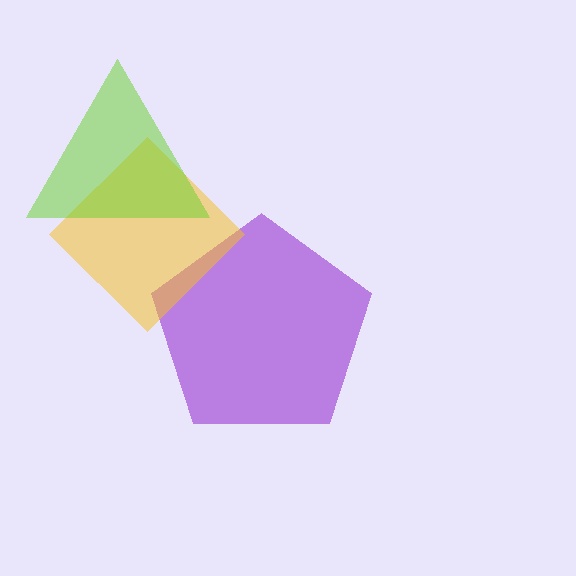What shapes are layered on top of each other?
The layered shapes are: a purple pentagon, a yellow diamond, a lime triangle.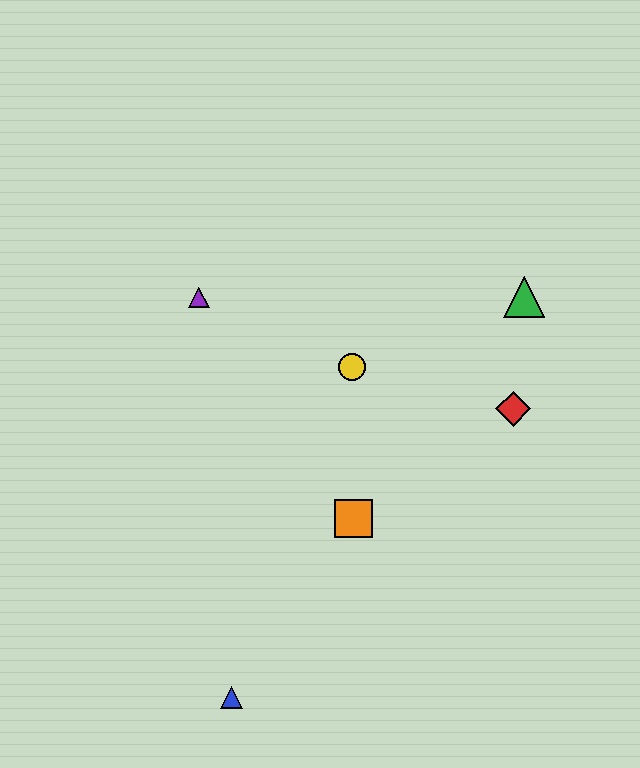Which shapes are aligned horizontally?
The green triangle, the purple triangle are aligned horizontally.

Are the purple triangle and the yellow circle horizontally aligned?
No, the purple triangle is at y≈297 and the yellow circle is at y≈367.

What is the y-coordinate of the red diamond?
The red diamond is at y≈409.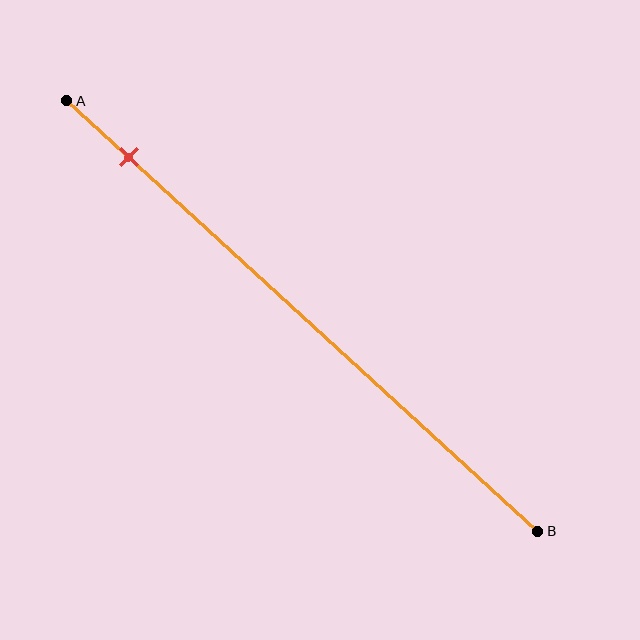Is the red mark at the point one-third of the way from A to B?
No, the mark is at about 15% from A, not at the 33% one-third point.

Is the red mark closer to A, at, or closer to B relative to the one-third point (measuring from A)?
The red mark is closer to point A than the one-third point of segment AB.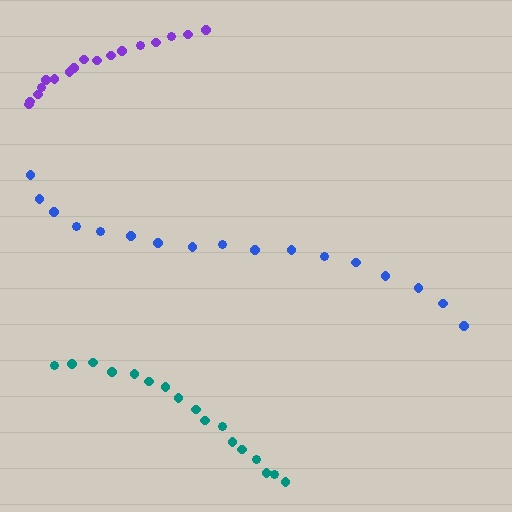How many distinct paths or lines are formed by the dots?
There are 3 distinct paths.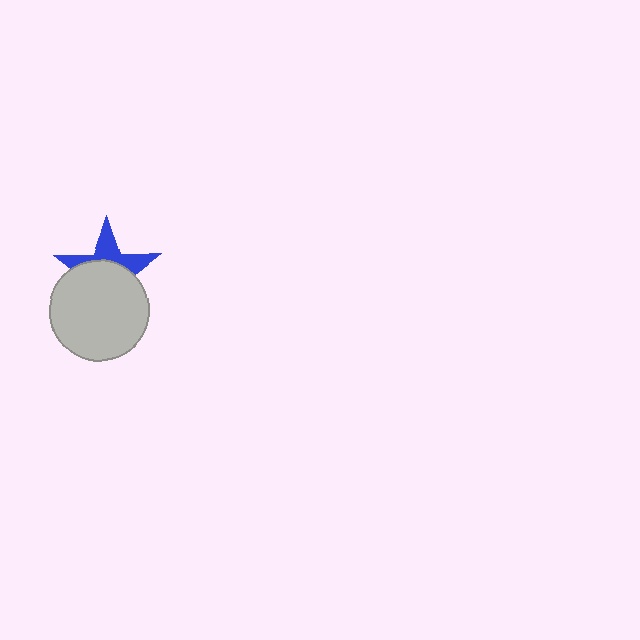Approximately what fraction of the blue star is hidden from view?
Roughly 60% of the blue star is hidden behind the light gray circle.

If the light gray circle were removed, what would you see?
You would see the complete blue star.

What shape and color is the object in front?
The object in front is a light gray circle.